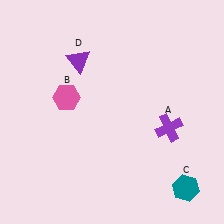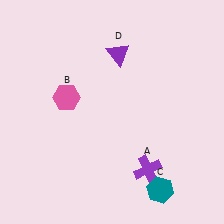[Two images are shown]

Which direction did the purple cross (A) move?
The purple cross (A) moved down.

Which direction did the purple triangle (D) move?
The purple triangle (D) moved right.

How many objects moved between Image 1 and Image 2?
3 objects moved between the two images.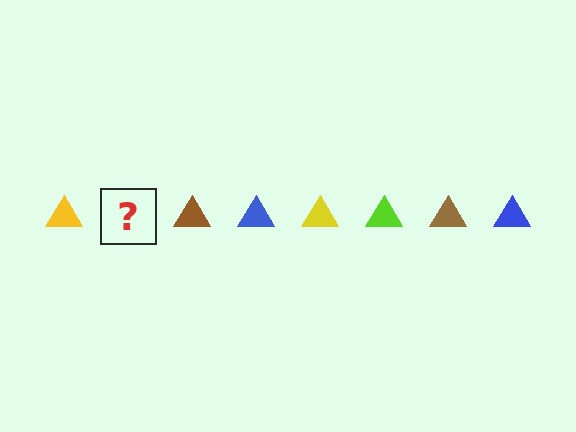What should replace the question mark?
The question mark should be replaced with a lime triangle.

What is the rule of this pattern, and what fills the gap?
The rule is that the pattern cycles through yellow, lime, brown, blue triangles. The gap should be filled with a lime triangle.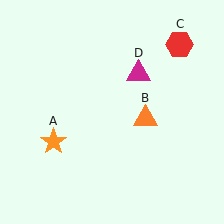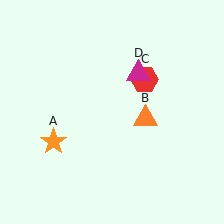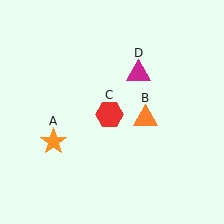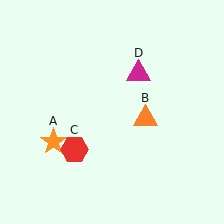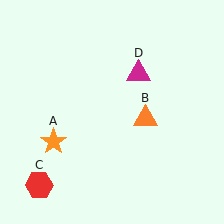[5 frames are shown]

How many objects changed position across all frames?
1 object changed position: red hexagon (object C).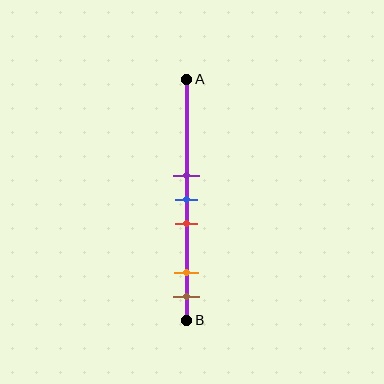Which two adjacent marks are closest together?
The purple and blue marks are the closest adjacent pair.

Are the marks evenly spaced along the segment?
No, the marks are not evenly spaced.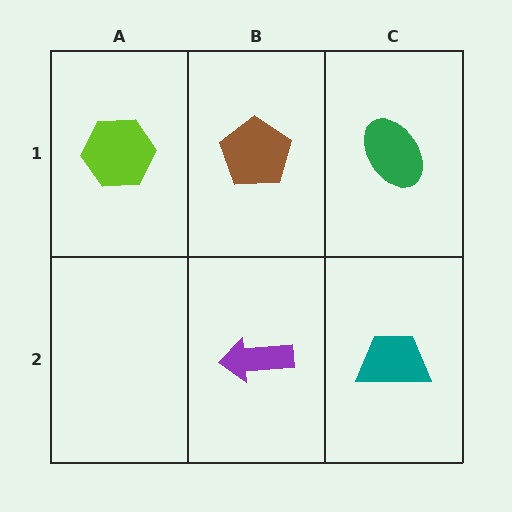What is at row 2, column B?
A purple arrow.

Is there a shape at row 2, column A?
No, that cell is empty.